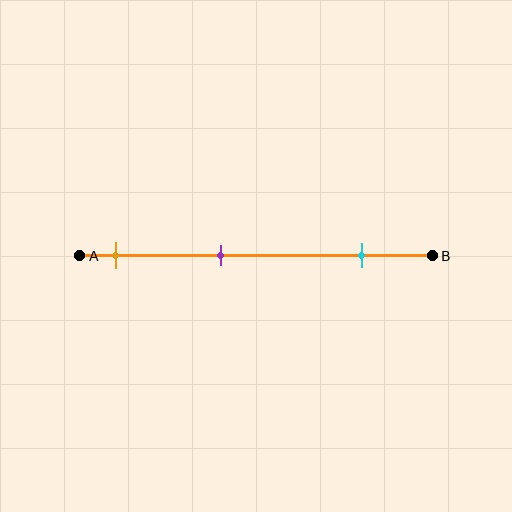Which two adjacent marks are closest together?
The orange and purple marks are the closest adjacent pair.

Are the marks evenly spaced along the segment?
Yes, the marks are approximately evenly spaced.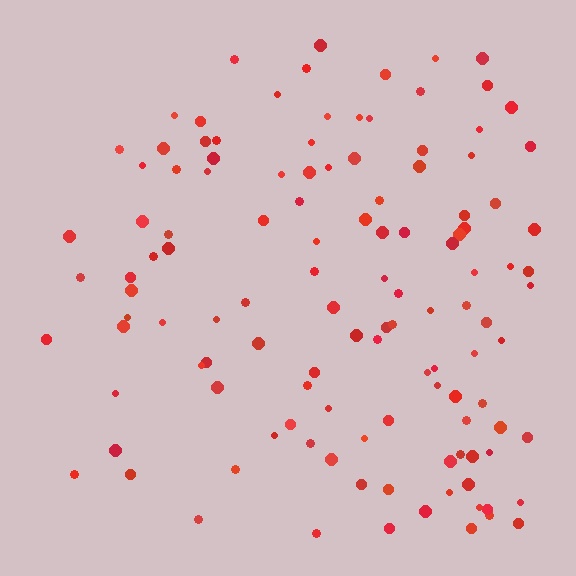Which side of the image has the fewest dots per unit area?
The left.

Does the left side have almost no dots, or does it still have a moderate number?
Still a moderate number, just noticeably fewer than the right.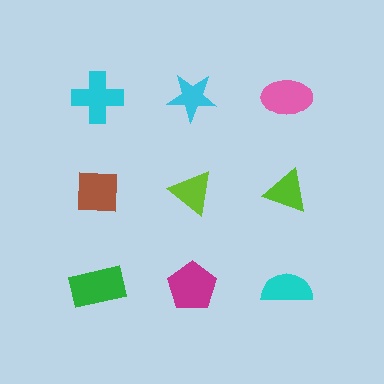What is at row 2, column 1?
A brown square.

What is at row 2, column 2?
A lime triangle.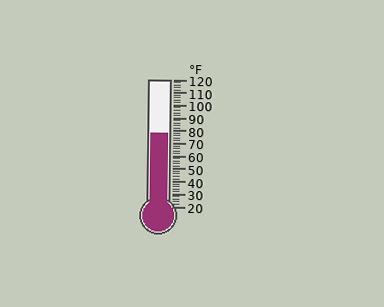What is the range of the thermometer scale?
The thermometer scale ranges from 20°F to 120°F.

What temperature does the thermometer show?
The thermometer shows approximately 78°F.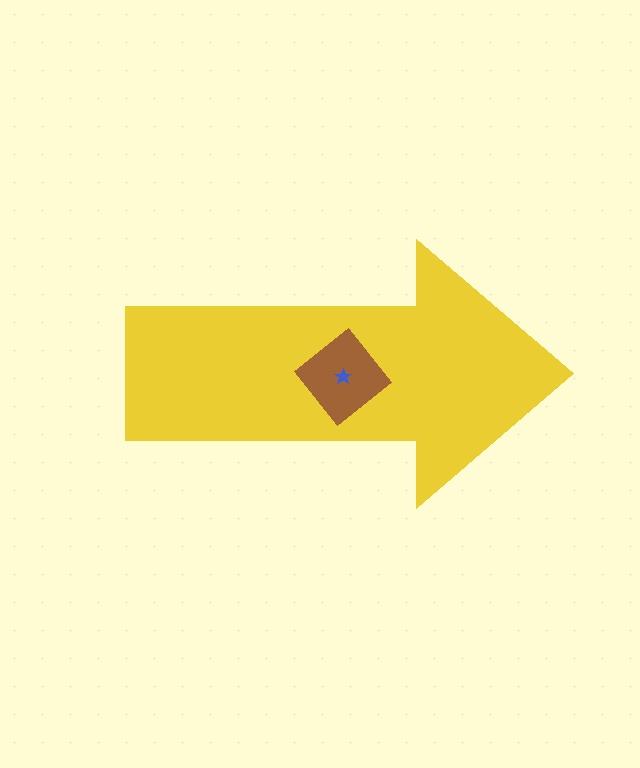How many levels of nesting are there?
3.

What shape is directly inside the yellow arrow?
The brown diamond.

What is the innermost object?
The blue star.